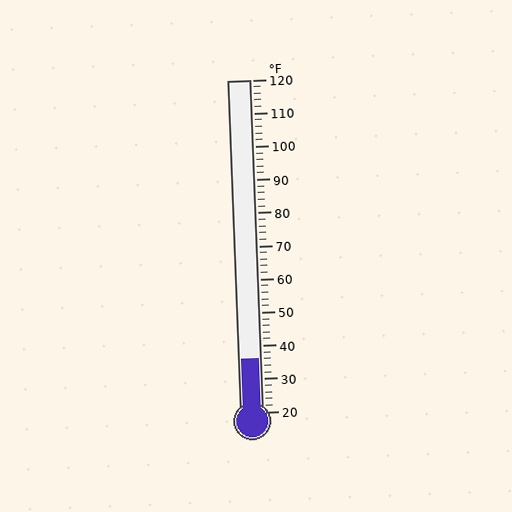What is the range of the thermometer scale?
The thermometer scale ranges from 20°F to 120°F.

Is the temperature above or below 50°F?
The temperature is below 50°F.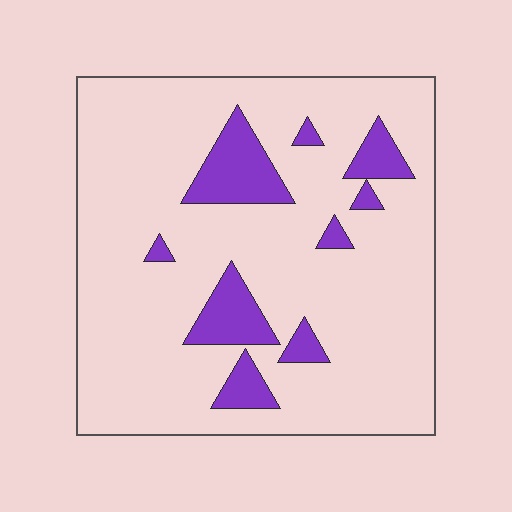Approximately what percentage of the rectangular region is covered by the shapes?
Approximately 15%.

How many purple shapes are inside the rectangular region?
9.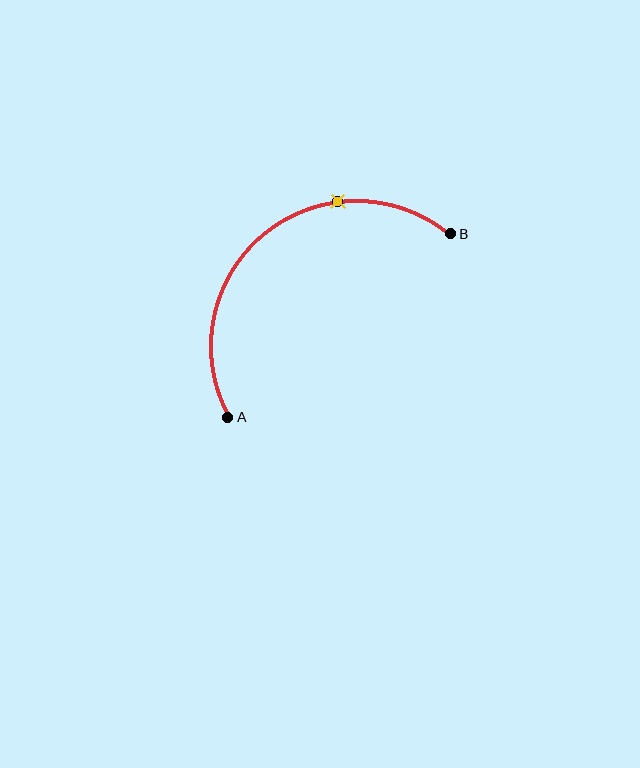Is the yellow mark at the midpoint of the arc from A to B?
No. The yellow mark lies on the arc but is closer to endpoint B. The arc midpoint would be at the point on the curve equidistant along the arc from both A and B.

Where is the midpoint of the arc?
The arc midpoint is the point on the curve farthest from the straight line joining A and B. It sits above and to the left of that line.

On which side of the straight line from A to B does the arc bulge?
The arc bulges above and to the left of the straight line connecting A and B.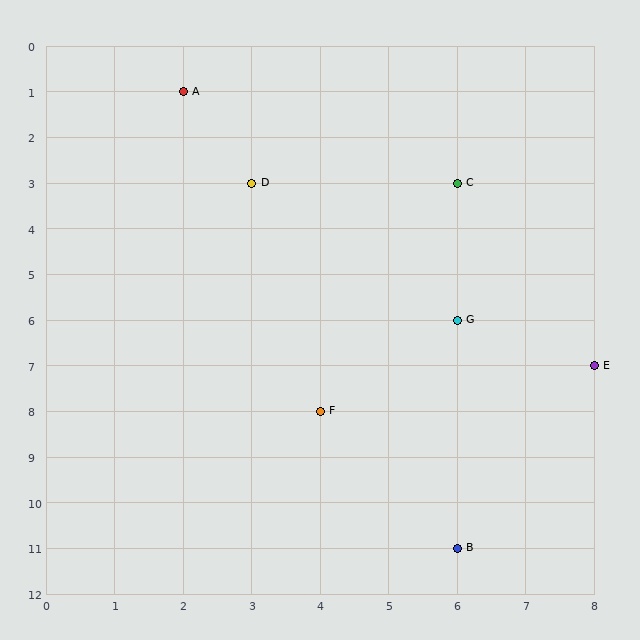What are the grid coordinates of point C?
Point C is at grid coordinates (6, 3).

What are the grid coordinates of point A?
Point A is at grid coordinates (2, 1).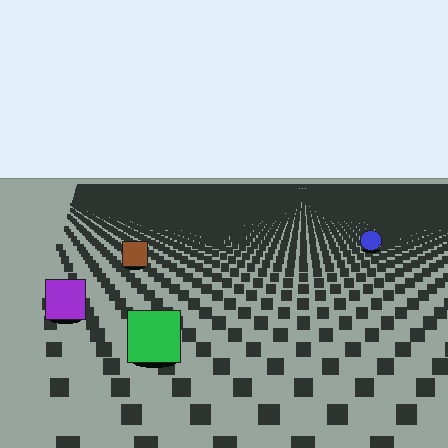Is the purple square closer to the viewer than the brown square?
Yes. The purple square is closer — you can tell from the texture gradient: the ground texture is coarser near it.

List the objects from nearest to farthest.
From nearest to farthest: the green square, the purple square, the brown square, the blue circle.